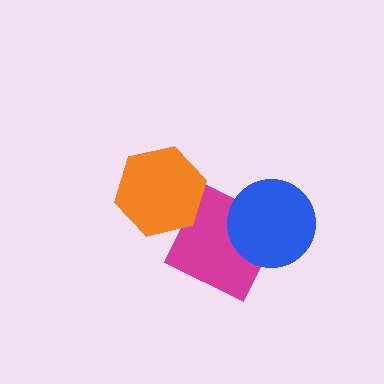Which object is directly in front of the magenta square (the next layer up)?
The blue circle is directly in front of the magenta square.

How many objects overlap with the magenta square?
2 objects overlap with the magenta square.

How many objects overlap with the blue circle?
1 object overlaps with the blue circle.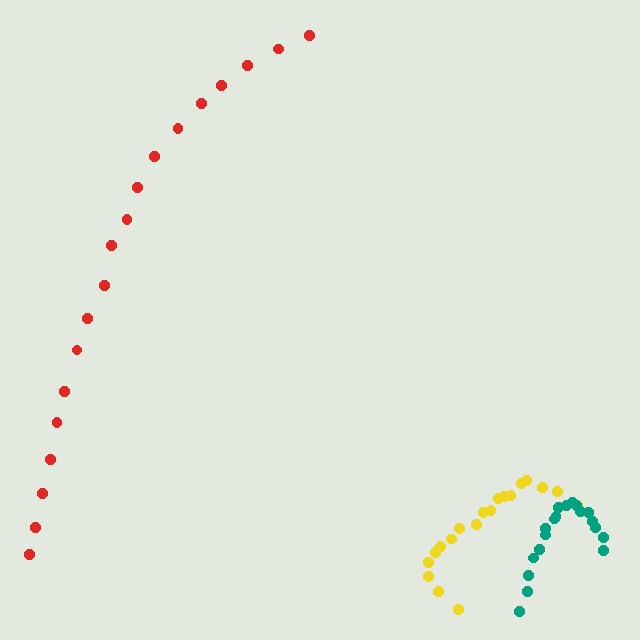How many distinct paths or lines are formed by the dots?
There are 3 distinct paths.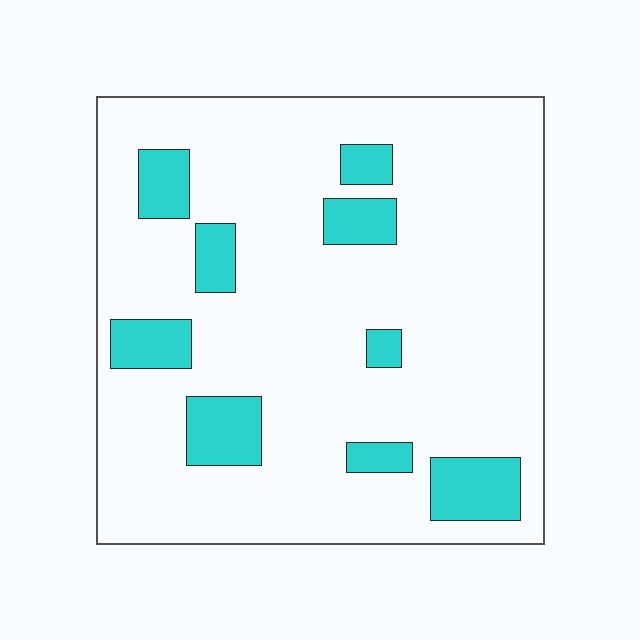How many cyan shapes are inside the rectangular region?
9.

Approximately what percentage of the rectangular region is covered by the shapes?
Approximately 15%.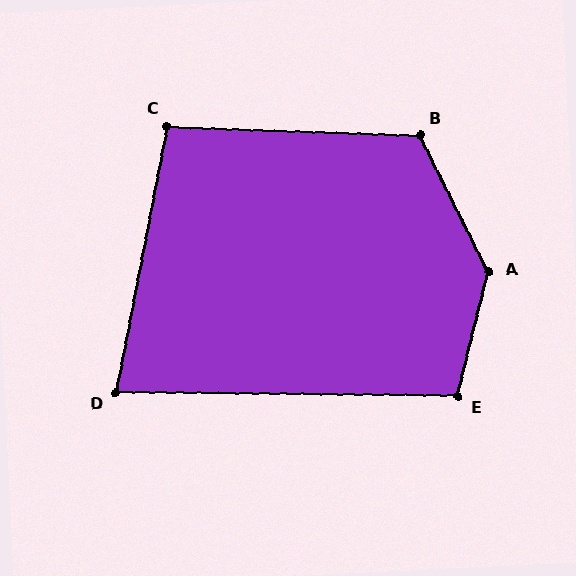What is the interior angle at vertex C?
Approximately 99 degrees (obtuse).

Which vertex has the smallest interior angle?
D, at approximately 80 degrees.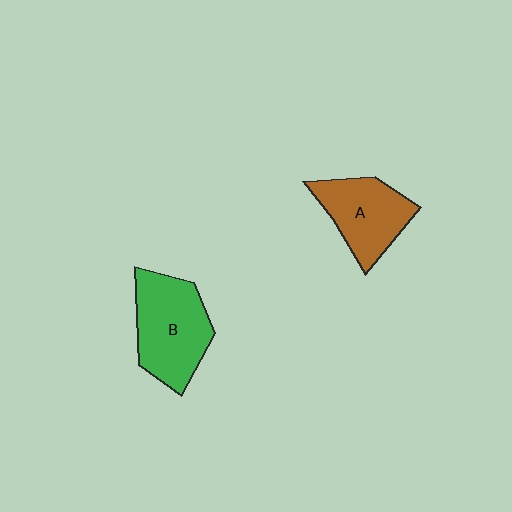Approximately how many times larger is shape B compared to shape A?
Approximately 1.2 times.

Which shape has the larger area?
Shape B (green).